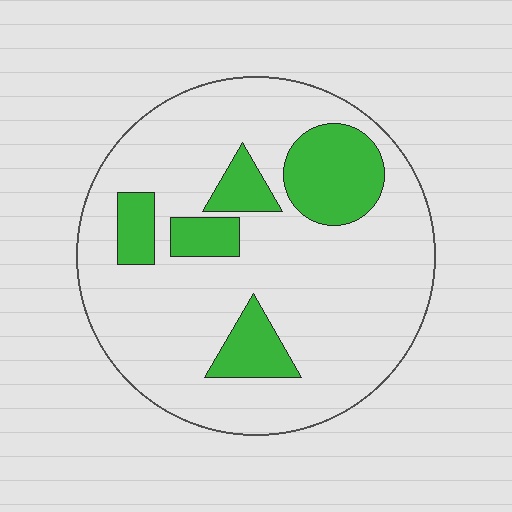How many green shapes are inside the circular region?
5.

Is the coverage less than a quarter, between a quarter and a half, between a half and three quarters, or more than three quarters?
Less than a quarter.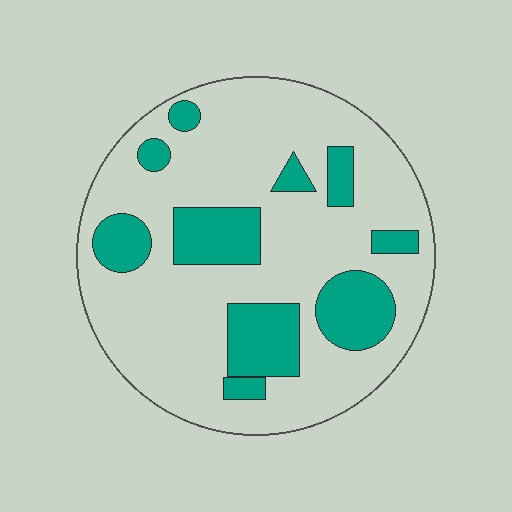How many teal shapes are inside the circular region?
10.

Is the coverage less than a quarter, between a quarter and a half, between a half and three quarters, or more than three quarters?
Less than a quarter.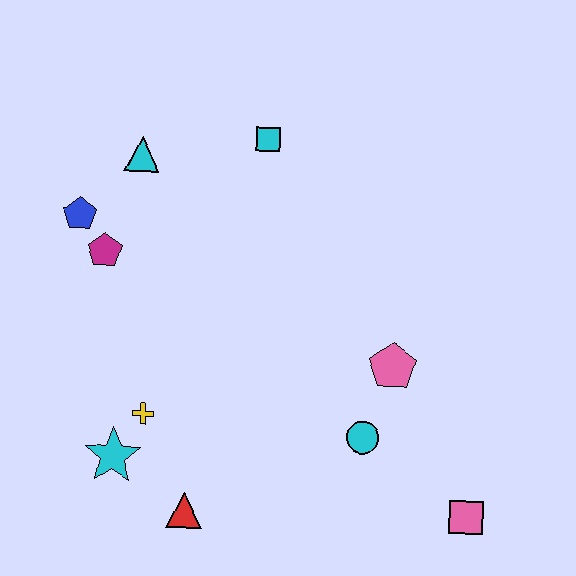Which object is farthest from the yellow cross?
The pink square is farthest from the yellow cross.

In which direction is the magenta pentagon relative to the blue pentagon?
The magenta pentagon is below the blue pentagon.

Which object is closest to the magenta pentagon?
The blue pentagon is closest to the magenta pentagon.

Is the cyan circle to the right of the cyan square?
Yes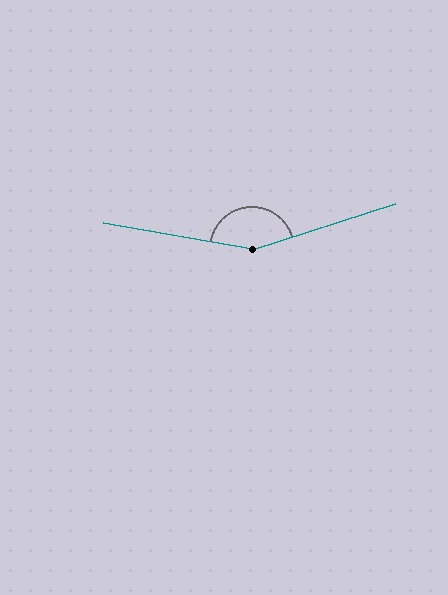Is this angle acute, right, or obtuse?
It is obtuse.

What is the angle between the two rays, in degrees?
Approximately 152 degrees.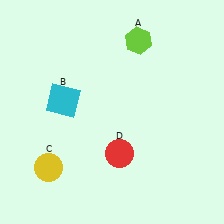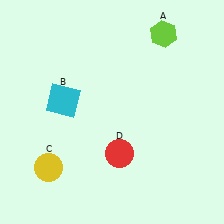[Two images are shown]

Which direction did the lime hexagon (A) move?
The lime hexagon (A) moved right.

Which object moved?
The lime hexagon (A) moved right.